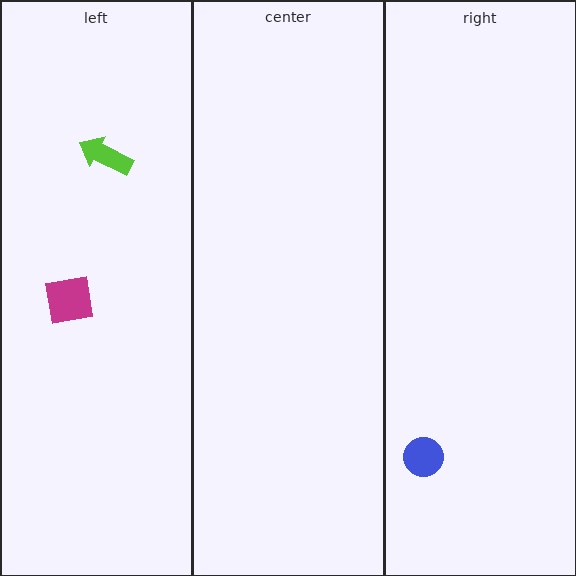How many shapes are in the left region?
2.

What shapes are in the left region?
The magenta square, the lime arrow.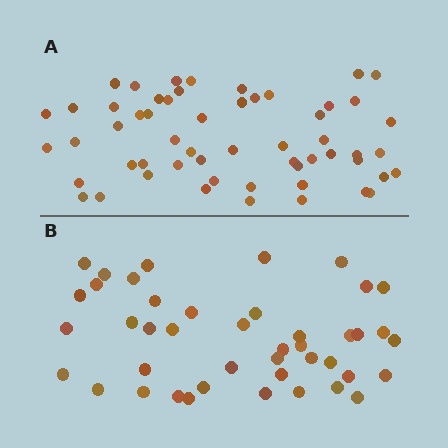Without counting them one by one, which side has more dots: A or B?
Region A (the top region) has more dots.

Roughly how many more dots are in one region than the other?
Region A has approximately 15 more dots than region B.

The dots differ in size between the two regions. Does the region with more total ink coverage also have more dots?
No. Region B has more total ink coverage because its dots are larger, but region A actually contains more individual dots. Total area can be misleading — the number of items is what matters here.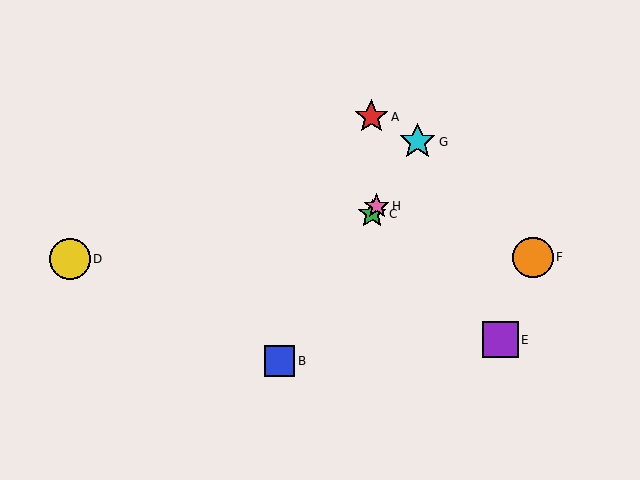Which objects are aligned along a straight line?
Objects B, C, G, H are aligned along a straight line.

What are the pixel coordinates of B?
Object B is at (279, 361).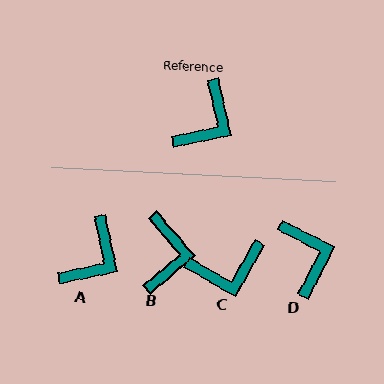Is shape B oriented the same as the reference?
No, it is off by about 28 degrees.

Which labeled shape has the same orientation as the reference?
A.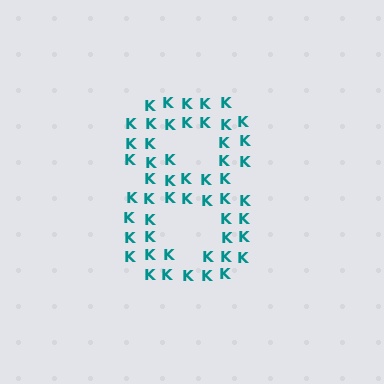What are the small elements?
The small elements are letter K's.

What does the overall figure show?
The overall figure shows the digit 8.